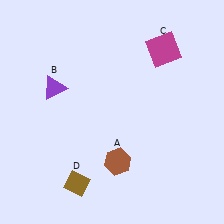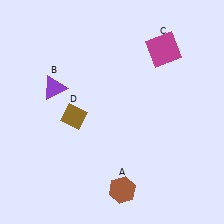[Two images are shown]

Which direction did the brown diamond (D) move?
The brown diamond (D) moved up.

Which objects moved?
The objects that moved are: the brown hexagon (A), the brown diamond (D).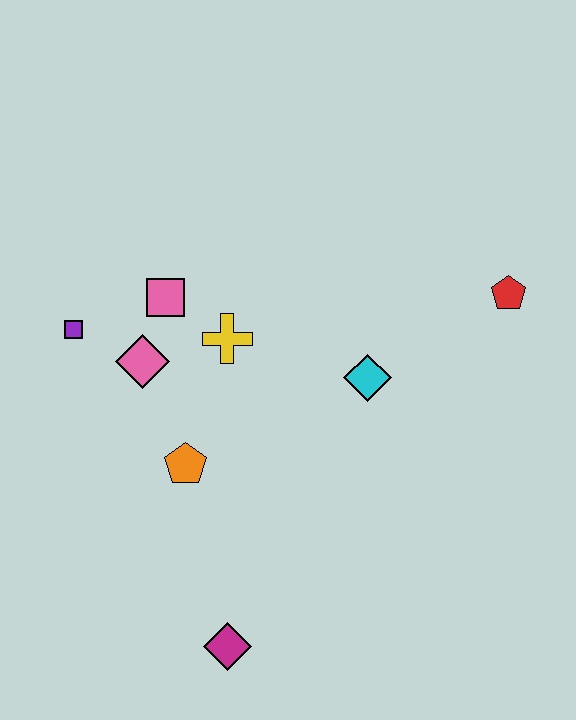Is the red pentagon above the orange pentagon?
Yes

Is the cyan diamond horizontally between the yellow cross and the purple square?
No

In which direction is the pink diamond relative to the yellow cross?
The pink diamond is to the left of the yellow cross.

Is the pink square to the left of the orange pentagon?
Yes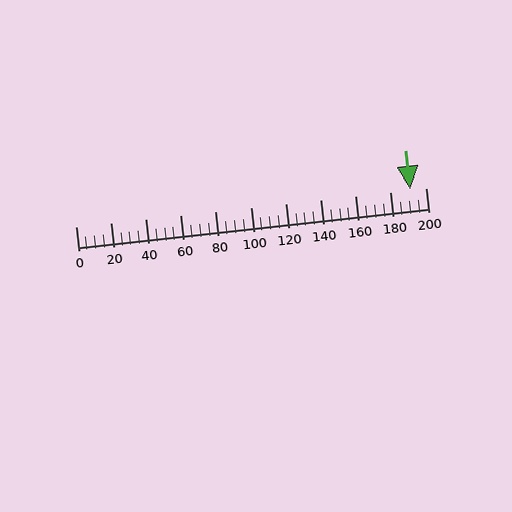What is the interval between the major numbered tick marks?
The major tick marks are spaced 20 units apart.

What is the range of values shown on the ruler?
The ruler shows values from 0 to 200.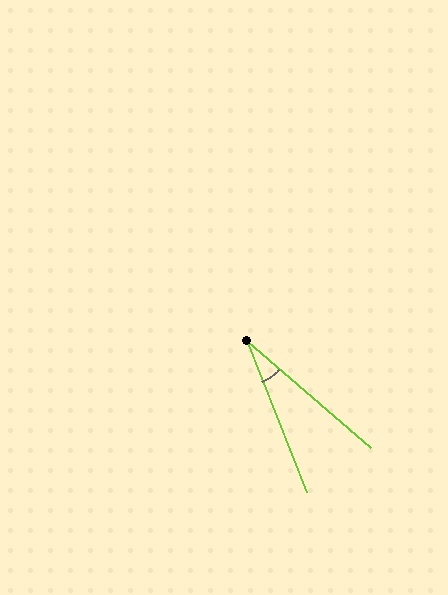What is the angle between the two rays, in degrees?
Approximately 28 degrees.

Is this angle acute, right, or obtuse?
It is acute.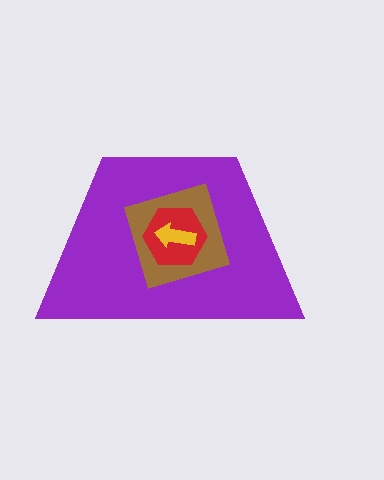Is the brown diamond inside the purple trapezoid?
Yes.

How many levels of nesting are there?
4.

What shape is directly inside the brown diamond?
The red hexagon.